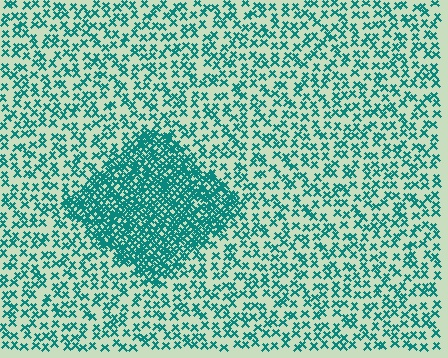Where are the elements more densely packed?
The elements are more densely packed inside the diamond boundary.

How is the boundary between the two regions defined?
The boundary is defined by a change in element density (approximately 2.7x ratio). All elements are the same color, size, and shape.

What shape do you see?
I see a diamond.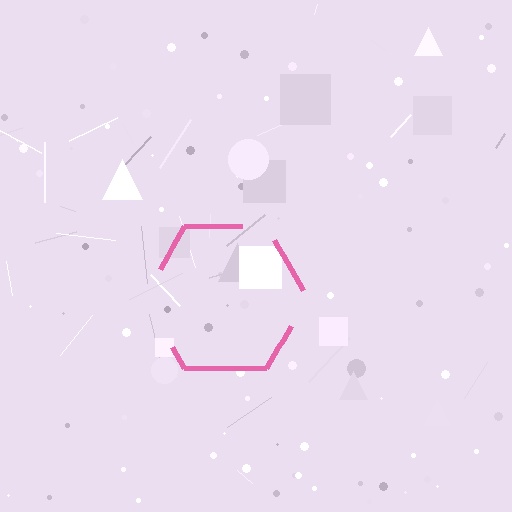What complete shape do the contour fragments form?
The contour fragments form a hexagon.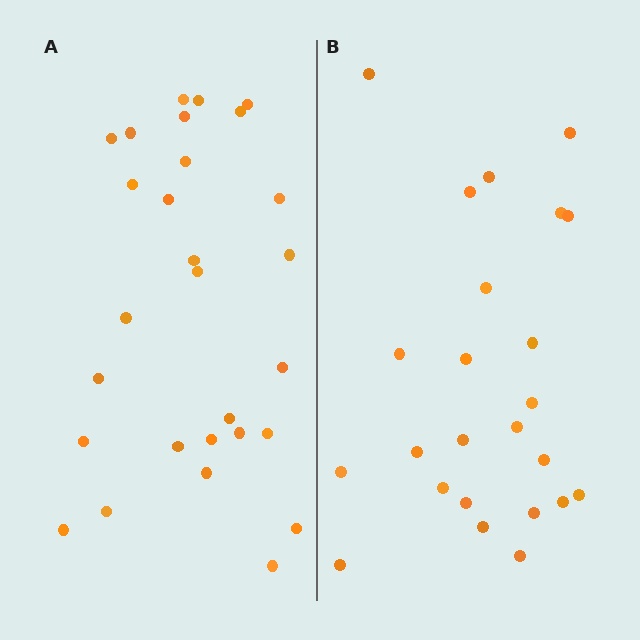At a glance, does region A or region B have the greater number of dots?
Region A (the left region) has more dots.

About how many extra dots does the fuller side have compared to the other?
Region A has about 4 more dots than region B.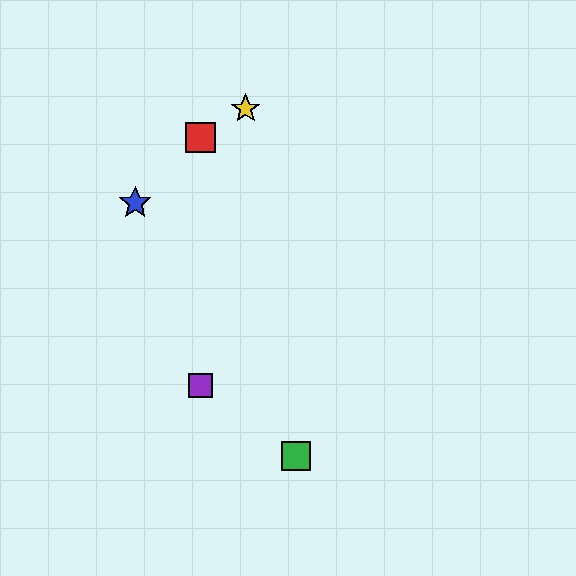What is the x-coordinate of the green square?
The green square is at x≈296.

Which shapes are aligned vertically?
The red square, the purple square are aligned vertically.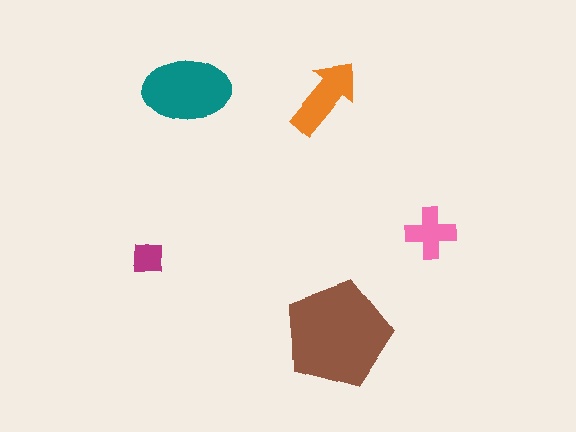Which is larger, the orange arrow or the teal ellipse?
The teal ellipse.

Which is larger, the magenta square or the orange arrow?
The orange arrow.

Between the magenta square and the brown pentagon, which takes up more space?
The brown pentagon.